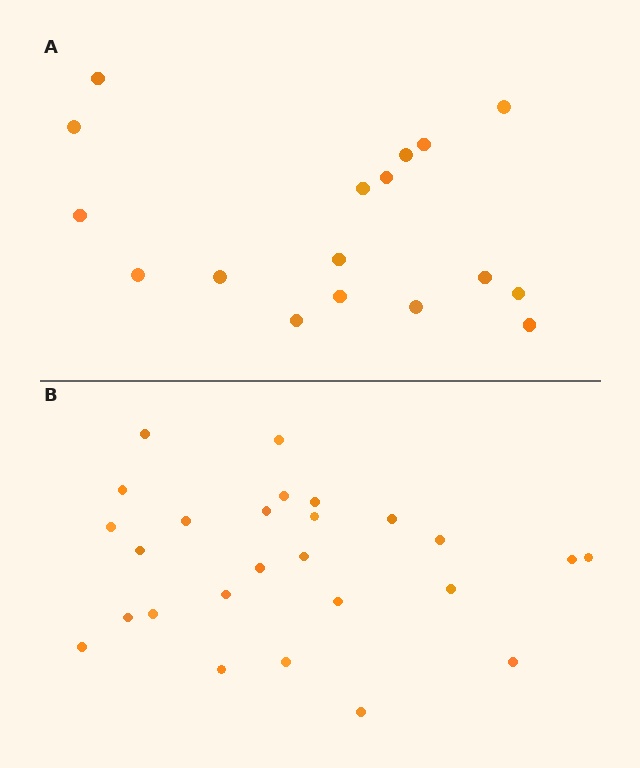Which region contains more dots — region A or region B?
Region B (the bottom region) has more dots.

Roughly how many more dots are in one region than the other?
Region B has roughly 8 or so more dots than region A.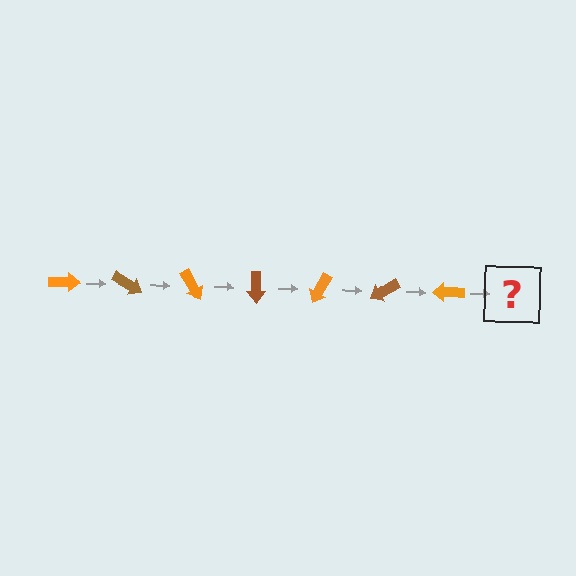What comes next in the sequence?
The next element should be a brown arrow, rotated 210 degrees from the start.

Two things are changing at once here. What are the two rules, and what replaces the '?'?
The two rules are that it rotates 30 degrees each step and the color cycles through orange and brown. The '?' should be a brown arrow, rotated 210 degrees from the start.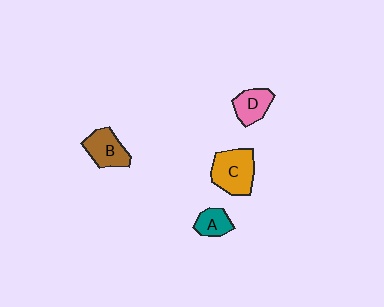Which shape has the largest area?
Shape C (orange).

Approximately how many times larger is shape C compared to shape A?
Approximately 2.0 times.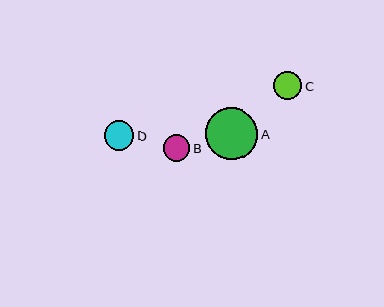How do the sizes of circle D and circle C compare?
Circle D and circle C are approximately the same size.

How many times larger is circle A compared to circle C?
Circle A is approximately 1.9 times the size of circle C.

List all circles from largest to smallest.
From largest to smallest: A, D, C, B.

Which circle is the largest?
Circle A is the largest with a size of approximately 52 pixels.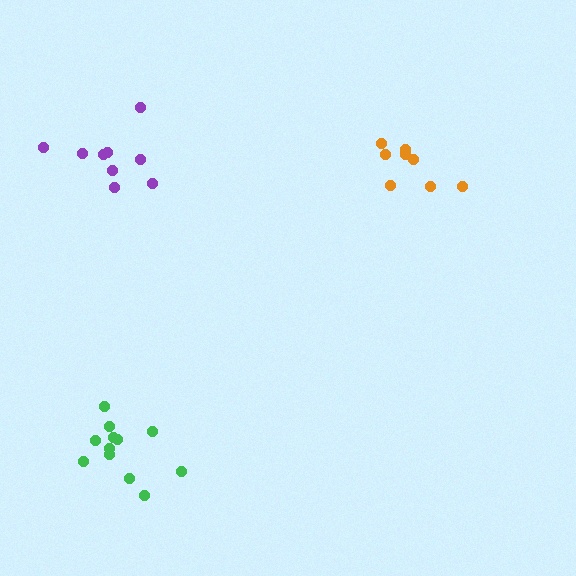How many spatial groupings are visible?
There are 3 spatial groupings.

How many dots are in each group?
Group 1: 8 dots, Group 2: 9 dots, Group 3: 12 dots (29 total).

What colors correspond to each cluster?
The clusters are colored: orange, purple, green.